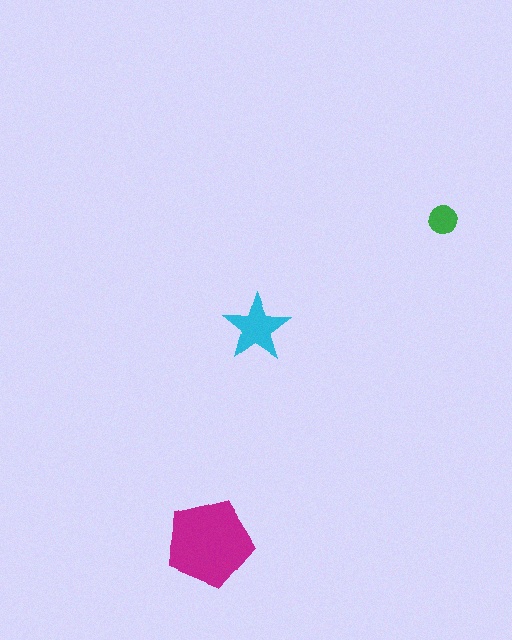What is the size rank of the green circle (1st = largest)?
3rd.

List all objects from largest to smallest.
The magenta pentagon, the cyan star, the green circle.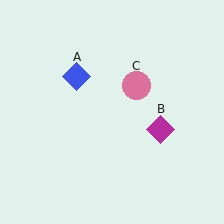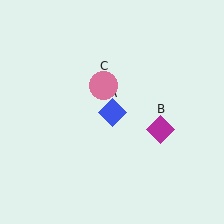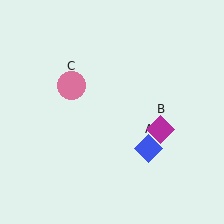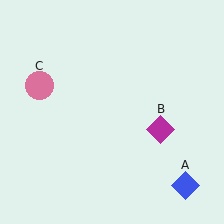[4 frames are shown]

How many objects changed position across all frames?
2 objects changed position: blue diamond (object A), pink circle (object C).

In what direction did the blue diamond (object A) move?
The blue diamond (object A) moved down and to the right.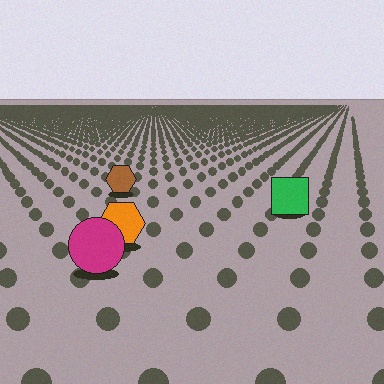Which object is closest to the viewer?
The magenta circle is closest. The texture marks near it are larger and more spread out.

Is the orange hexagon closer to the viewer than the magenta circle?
No. The magenta circle is closer — you can tell from the texture gradient: the ground texture is coarser near it.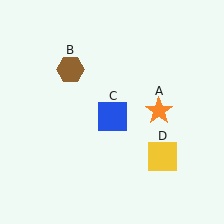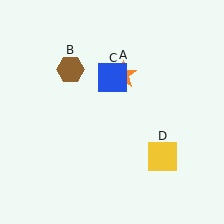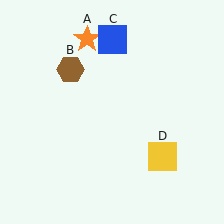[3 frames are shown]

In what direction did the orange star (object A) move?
The orange star (object A) moved up and to the left.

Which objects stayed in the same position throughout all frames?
Brown hexagon (object B) and yellow square (object D) remained stationary.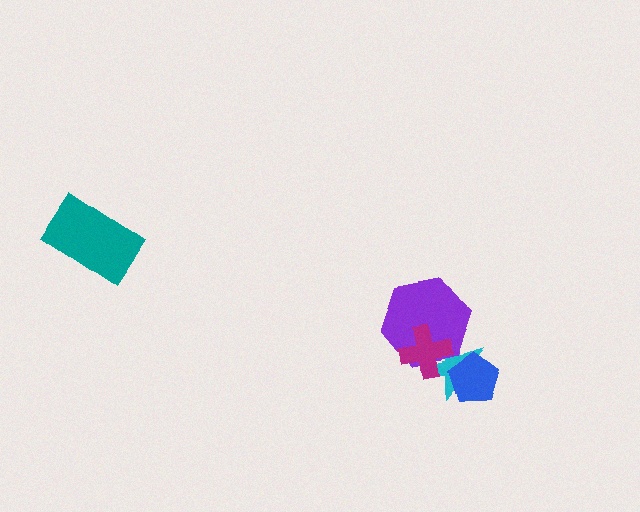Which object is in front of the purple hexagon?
The magenta cross is in front of the purple hexagon.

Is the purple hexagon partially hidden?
Yes, it is partially covered by another shape.